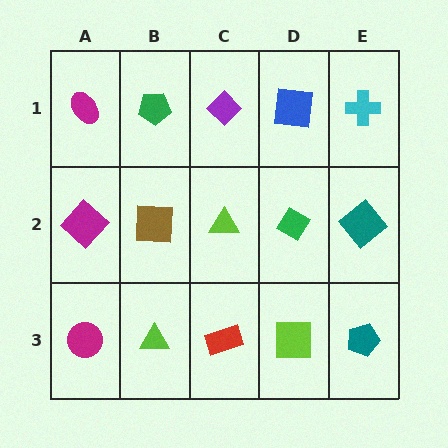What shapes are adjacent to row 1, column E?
A teal diamond (row 2, column E), a blue square (row 1, column D).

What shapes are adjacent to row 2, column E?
A cyan cross (row 1, column E), a teal pentagon (row 3, column E), a green diamond (row 2, column D).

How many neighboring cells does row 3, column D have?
3.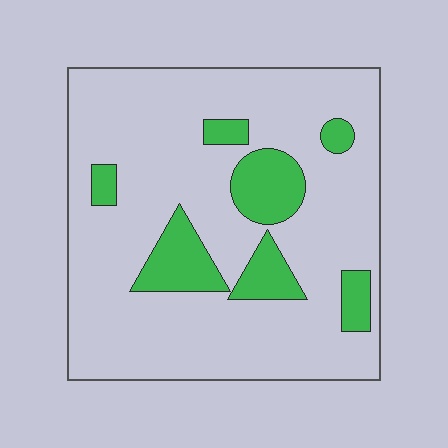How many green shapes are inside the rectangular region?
7.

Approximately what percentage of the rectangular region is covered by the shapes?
Approximately 15%.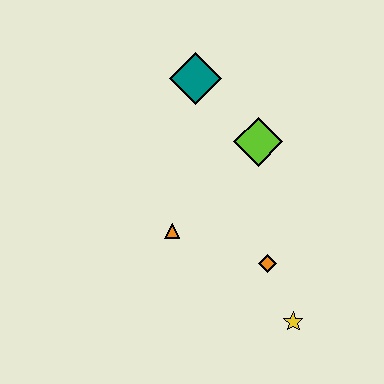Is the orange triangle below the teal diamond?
Yes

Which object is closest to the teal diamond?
The lime diamond is closest to the teal diamond.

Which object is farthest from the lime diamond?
The yellow star is farthest from the lime diamond.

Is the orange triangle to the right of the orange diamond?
No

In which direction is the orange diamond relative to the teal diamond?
The orange diamond is below the teal diamond.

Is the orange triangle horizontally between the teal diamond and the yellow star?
No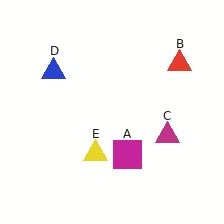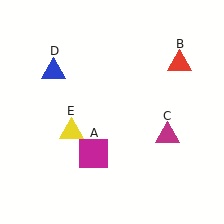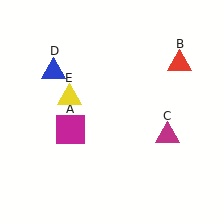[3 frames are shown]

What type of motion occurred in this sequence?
The magenta square (object A), yellow triangle (object E) rotated clockwise around the center of the scene.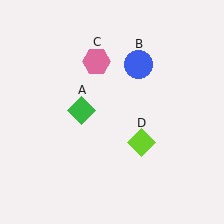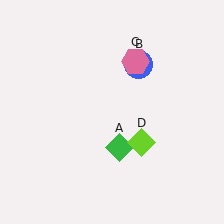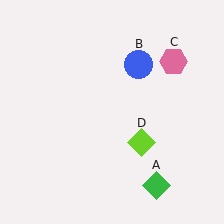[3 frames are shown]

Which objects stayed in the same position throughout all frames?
Blue circle (object B) and lime diamond (object D) remained stationary.